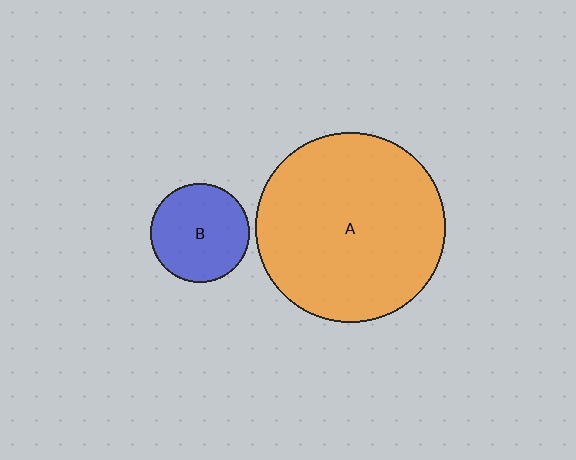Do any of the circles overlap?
No, none of the circles overlap.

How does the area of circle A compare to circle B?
Approximately 3.7 times.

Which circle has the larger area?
Circle A (orange).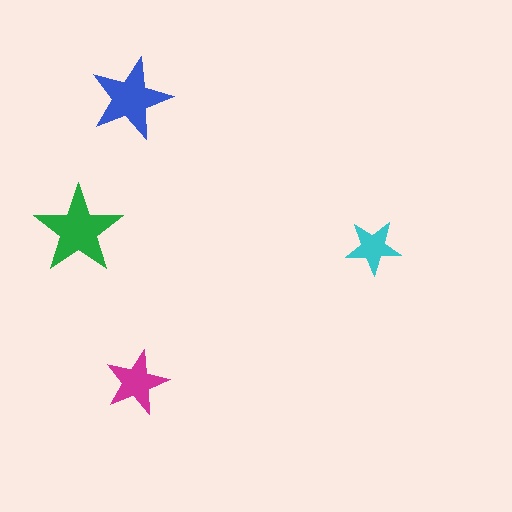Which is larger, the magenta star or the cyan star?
The magenta one.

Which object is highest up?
The blue star is topmost.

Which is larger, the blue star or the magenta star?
The blue one.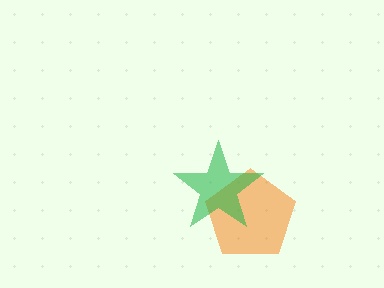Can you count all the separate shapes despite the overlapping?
Yes, there are 2 separate shapes.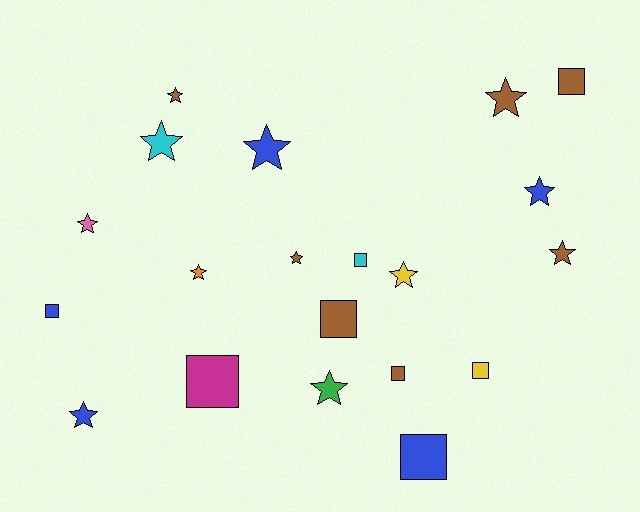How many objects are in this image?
There are 20 objects.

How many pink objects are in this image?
There is 1 pink object.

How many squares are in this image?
There are 8 squares.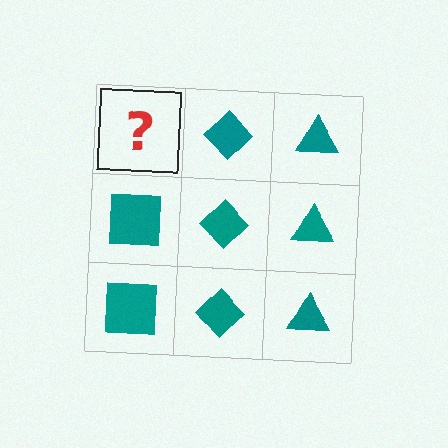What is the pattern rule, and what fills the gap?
The rule is that each column has a consistent shape. The gap should be filled with a teal square.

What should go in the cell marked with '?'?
The missing cell should contain a teal square.